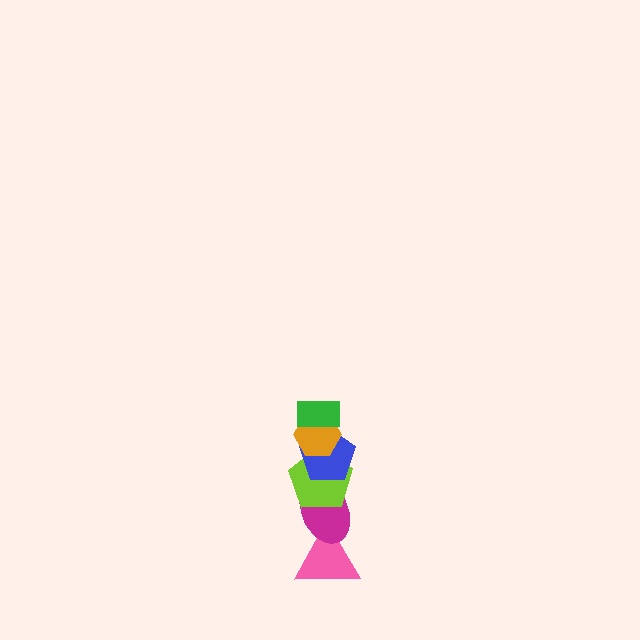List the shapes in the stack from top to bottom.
From top to bottom: the green rectangle, the orange hexagon, the blue pentagon, the lime pentagon, the magenta ellipse, the pink triangle.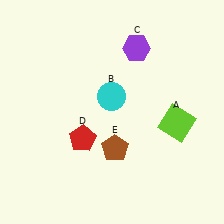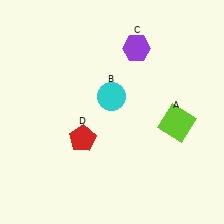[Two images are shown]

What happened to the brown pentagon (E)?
The brown pentagon (E) was removed in Image 2. It was in the bottom-right area of Image 1.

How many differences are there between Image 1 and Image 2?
There is 1 difference between the two images.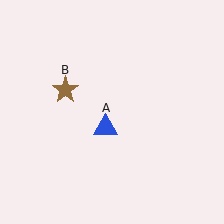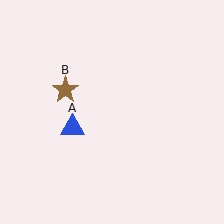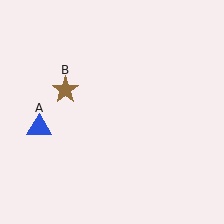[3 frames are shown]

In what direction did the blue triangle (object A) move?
The blue triangle (object A) moved left.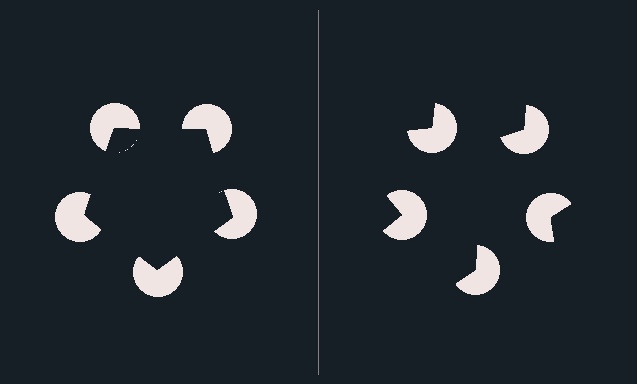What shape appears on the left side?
An illusory pentagon.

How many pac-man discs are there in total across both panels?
10 — 5 on each side.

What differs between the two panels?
The pac-man discs are positioned identically on both sides; only the wedge orientations differ. On the left they align to a pentagon; on the right they are misaligned.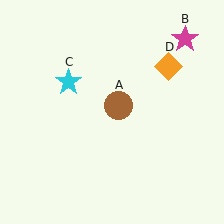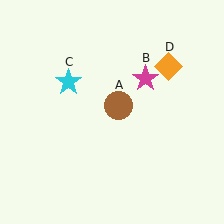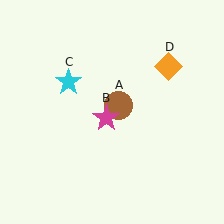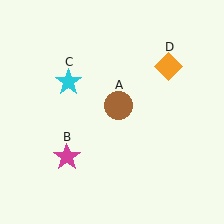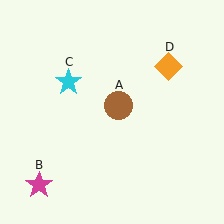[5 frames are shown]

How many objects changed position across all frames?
1 object changed position: magenta star (object B).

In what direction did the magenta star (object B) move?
The magenta star (object B) moved down and to the left.